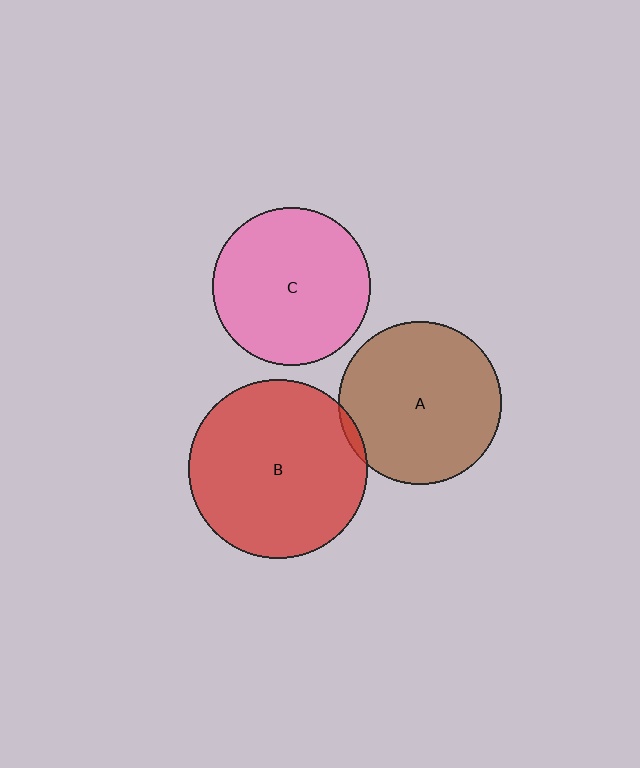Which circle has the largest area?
Circle B (red).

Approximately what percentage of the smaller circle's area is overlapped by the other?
Approximately 5%.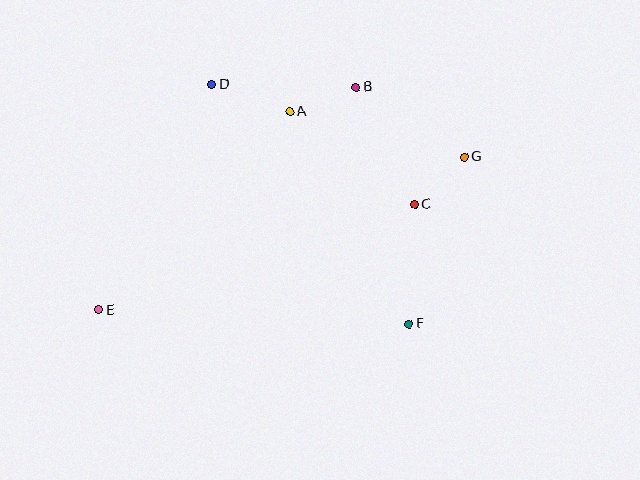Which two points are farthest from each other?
Points E and G are farthest from each other.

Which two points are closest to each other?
Points C and G are closest to each other.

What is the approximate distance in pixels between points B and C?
The distance between B and C is approximately 131 pixels.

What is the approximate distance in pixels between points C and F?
The distance between C and F is approximately 119 pixels.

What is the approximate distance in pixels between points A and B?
The distance between A and B is approximately 71 pixels.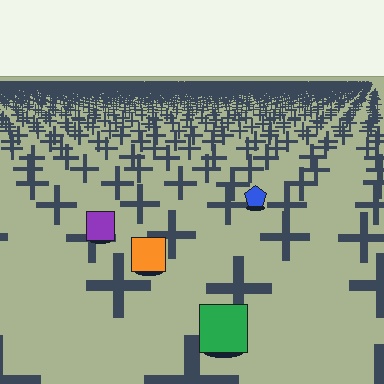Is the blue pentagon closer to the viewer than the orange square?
No. The orange square is closer — you can tell from the texture gradient: the ground texture is coarser near it.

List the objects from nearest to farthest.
From nearest to farthest: the green square, the orange square, the purple square, the blue pentagon.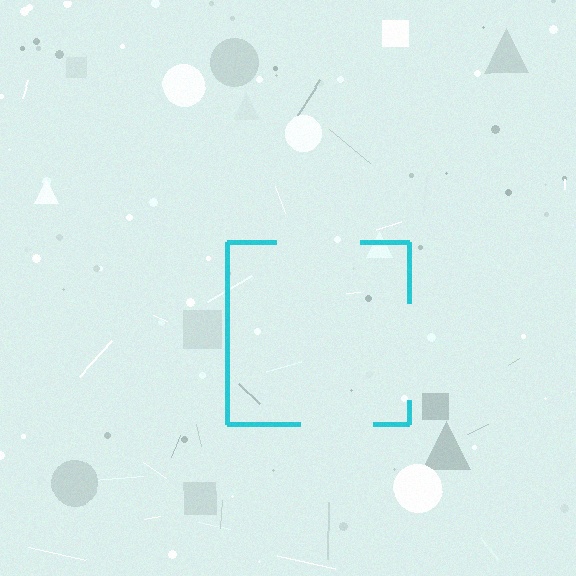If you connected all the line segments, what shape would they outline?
They would outline a square.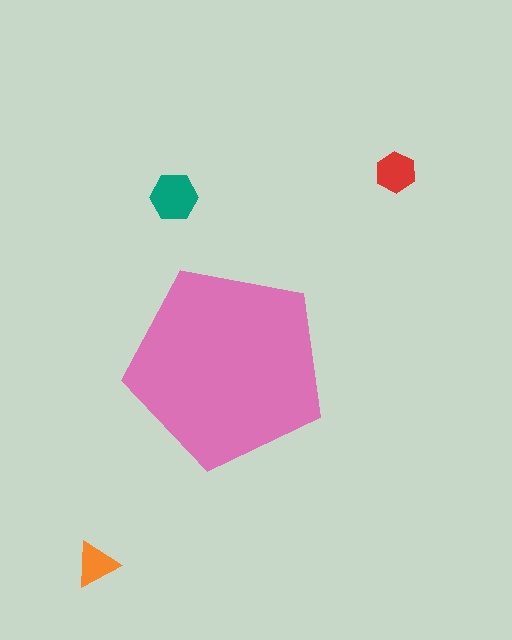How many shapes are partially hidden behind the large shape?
0 shapes are partially hidden.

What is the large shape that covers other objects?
A pink pentagon.